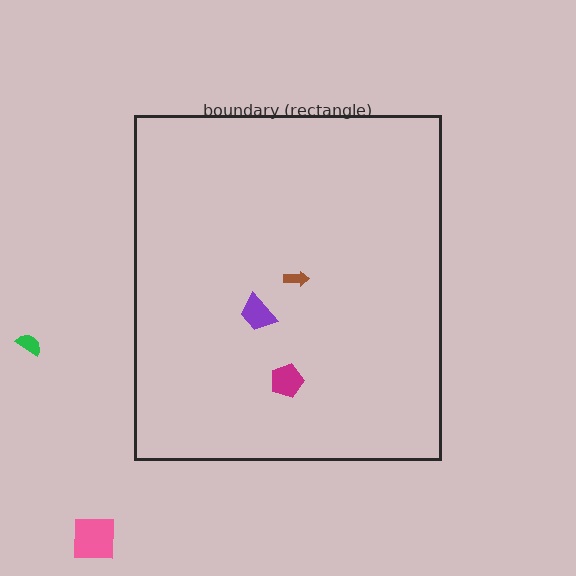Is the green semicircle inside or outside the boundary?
Outside.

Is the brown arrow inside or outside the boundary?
Inside.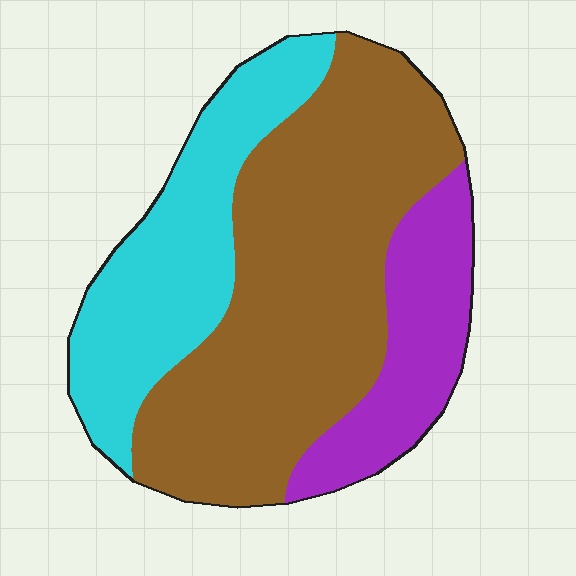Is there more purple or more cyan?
Cyan.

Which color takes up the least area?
Purple, at roughly 20%.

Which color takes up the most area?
Brown, at roughly 55%.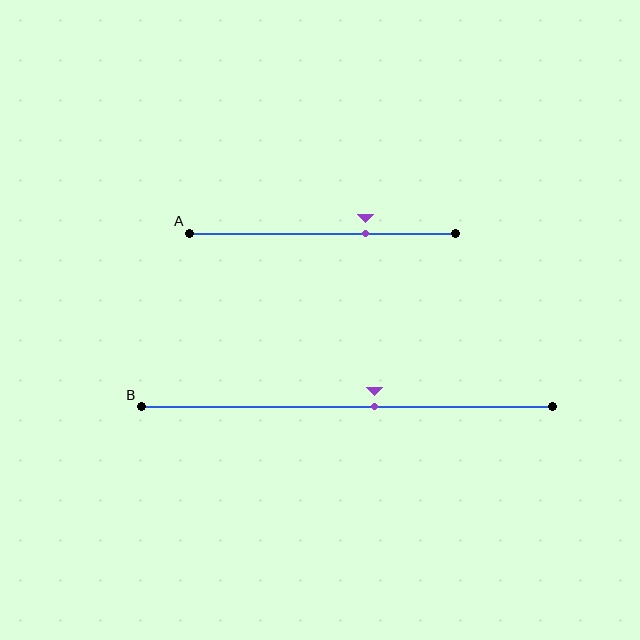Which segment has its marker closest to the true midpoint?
Segment B has its marker closest to the true midpoint.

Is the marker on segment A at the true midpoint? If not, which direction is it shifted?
No, the marker on segment A is shifted to the right by about 16% of the segment length.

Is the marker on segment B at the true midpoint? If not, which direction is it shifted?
No, the marker on segment B is shifted to the right by about 7% of the segment length.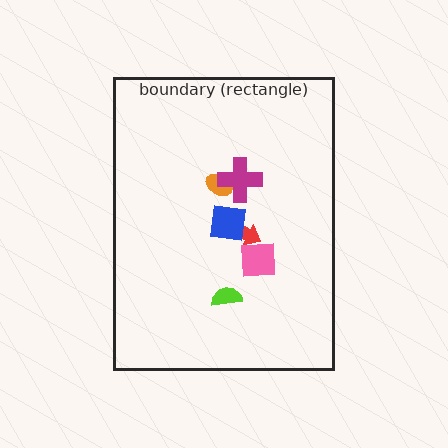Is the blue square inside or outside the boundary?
Inside.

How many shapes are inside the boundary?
6 inside, 0 outside.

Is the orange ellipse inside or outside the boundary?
Inside.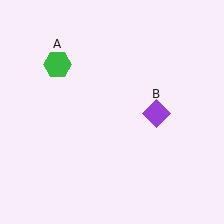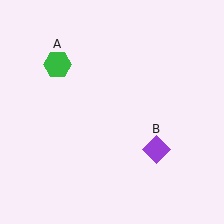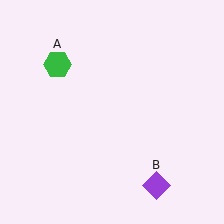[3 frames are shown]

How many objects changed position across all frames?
1 object changed position: purple diamond (object B).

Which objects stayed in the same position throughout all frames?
Green hexagon (object A) remained stationary.